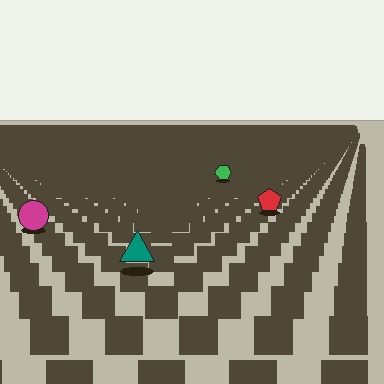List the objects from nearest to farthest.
From nearest to farthest: the teal triangle, the magenta circle, the red pentagon, the green hexagon.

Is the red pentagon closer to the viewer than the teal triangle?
No. The teal triangle is closer — you can tell from the texture gradient: the ground texture is coarser near it.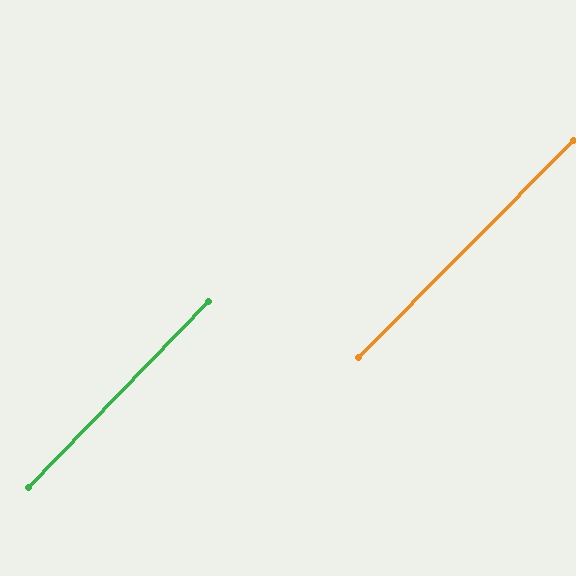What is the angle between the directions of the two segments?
Approximately 1 degree.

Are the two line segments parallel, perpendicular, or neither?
Parallel — their directions differ by only 0.7°.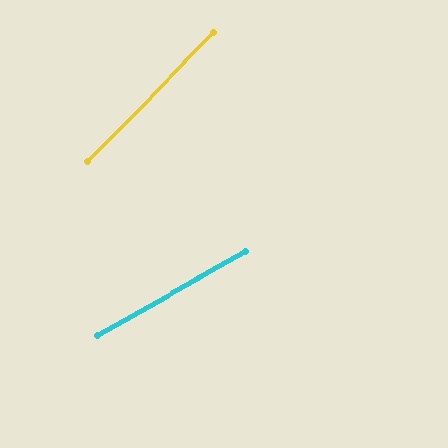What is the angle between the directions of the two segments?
Approximately 16 degrees.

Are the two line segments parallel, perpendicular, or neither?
Neither parallel nor perpendicular — they differ by about 16°.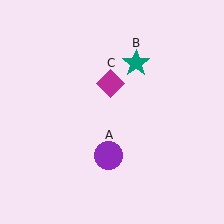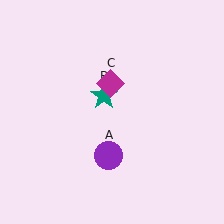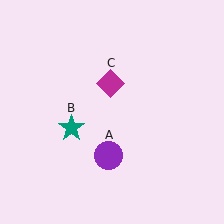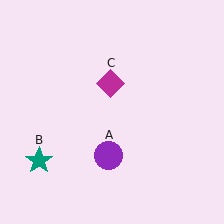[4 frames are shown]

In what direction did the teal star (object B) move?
The teal star (object B) moved down and to the left.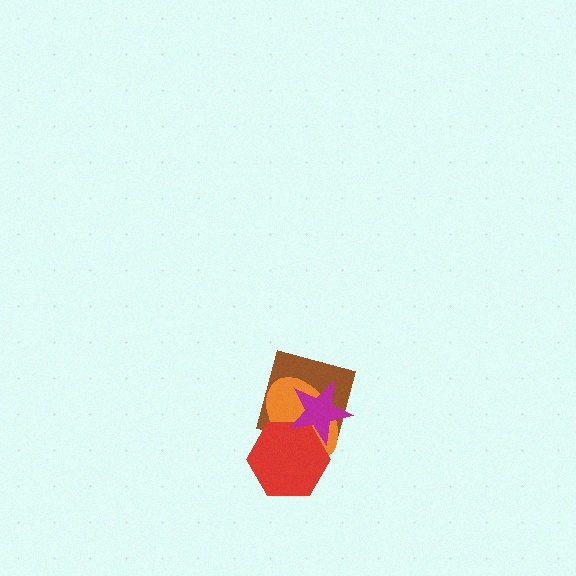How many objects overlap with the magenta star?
3 objects overlap with the magenta star.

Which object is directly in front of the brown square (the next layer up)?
The orange ellipse is directly in front of the brown square.